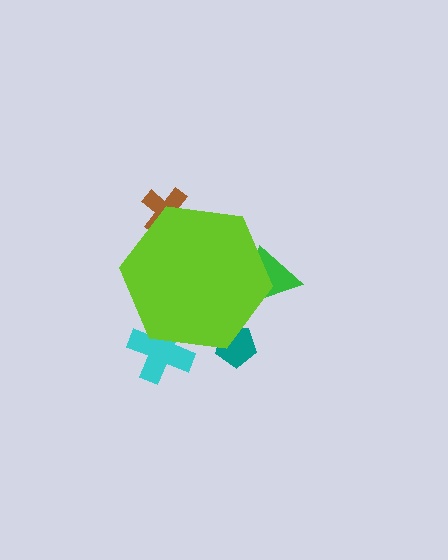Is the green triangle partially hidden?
Yes, the green triangle is partially hidden behind the lime hexagon.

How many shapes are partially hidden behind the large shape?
4 shapes are partially hidden.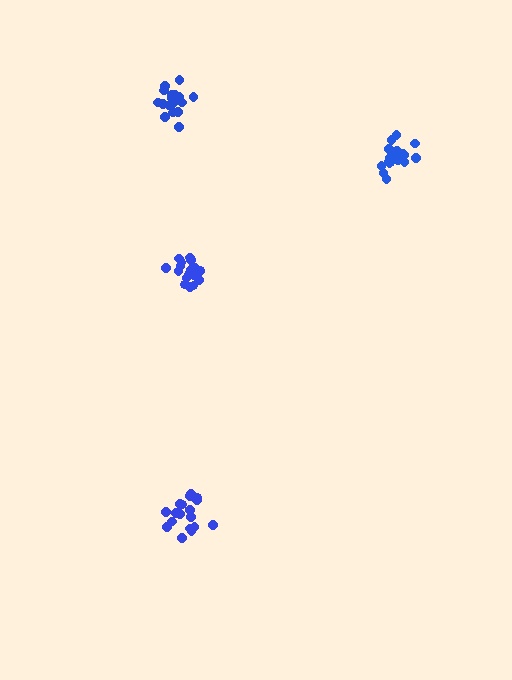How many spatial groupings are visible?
There are 4 spatial groupings.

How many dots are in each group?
Group 1: 18 dots, Group 2: 20 dots, Group 3: 21 dots, Group 4: 18 dots (77 total).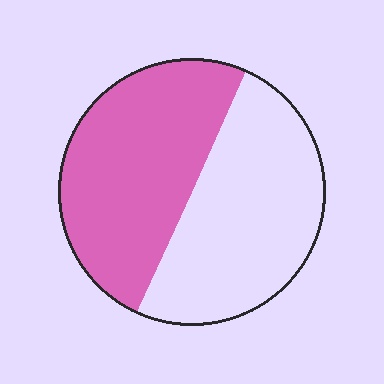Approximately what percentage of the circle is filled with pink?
Approximately 50%.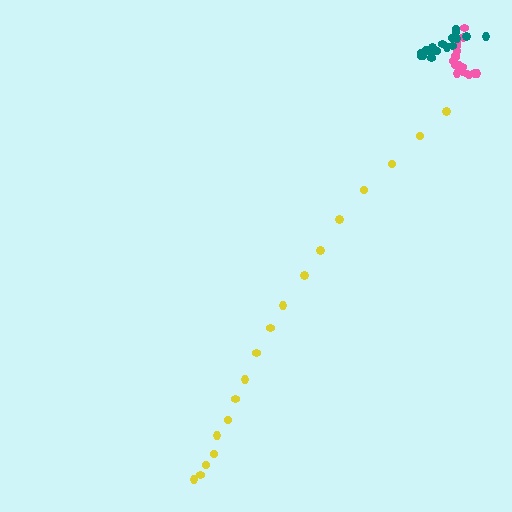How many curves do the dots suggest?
There are 3 distinct paths.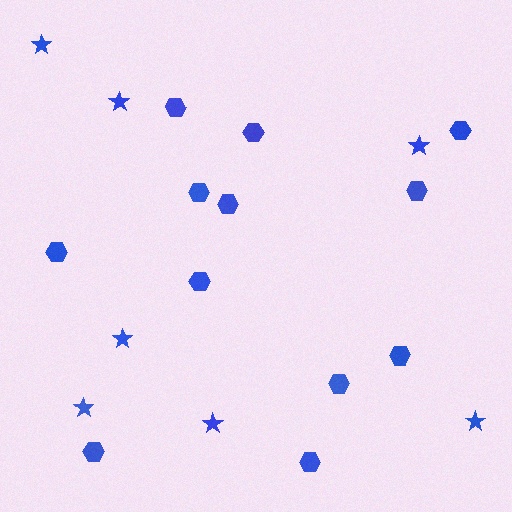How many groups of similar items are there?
There are 2 groups: one group of hexagons (12) and one group of stars (7).